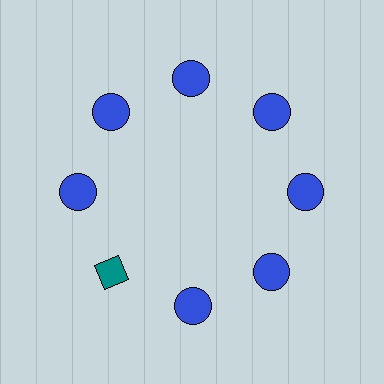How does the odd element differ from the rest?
It differs in both color (teal instead of blue) and shape (diamond instead of circle).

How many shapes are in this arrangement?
There are 8 shapes arranged in a ring pattern.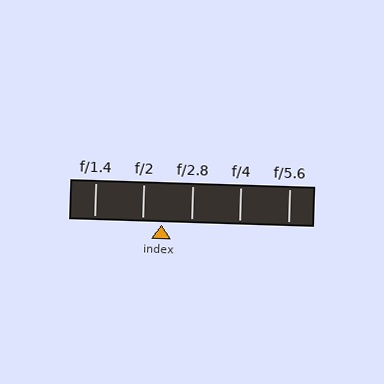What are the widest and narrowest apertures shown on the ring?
The widest aperture shown is f/1.4 and the narrowest is f/5.6.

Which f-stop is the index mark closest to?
The index mark is closest to f/2.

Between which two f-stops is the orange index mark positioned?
The index mark is between f/2 and f/2.8.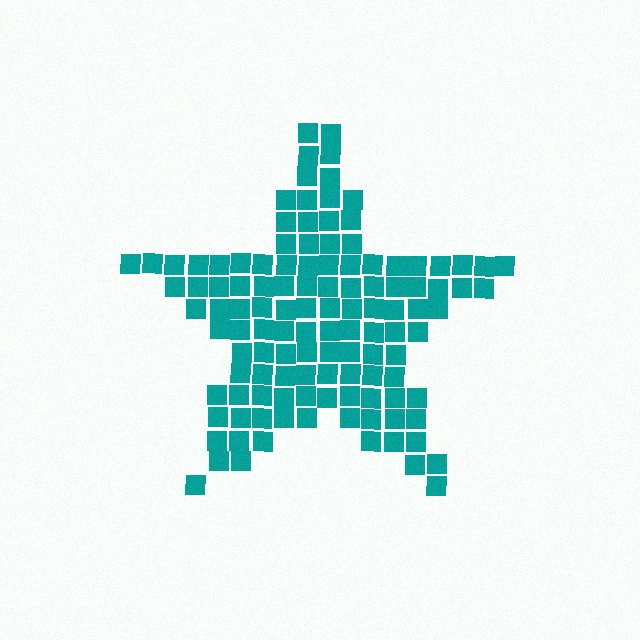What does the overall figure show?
The overall figure shows a star.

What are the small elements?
The small elements are squares.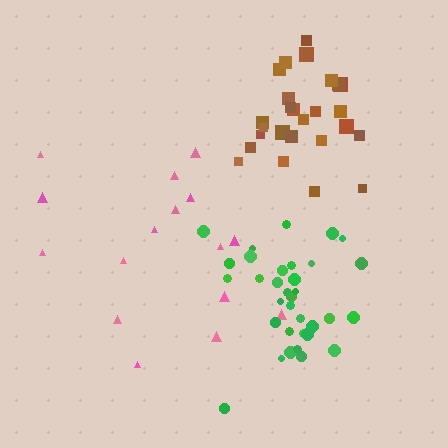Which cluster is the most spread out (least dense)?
Pink.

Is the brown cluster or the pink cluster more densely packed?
Brown.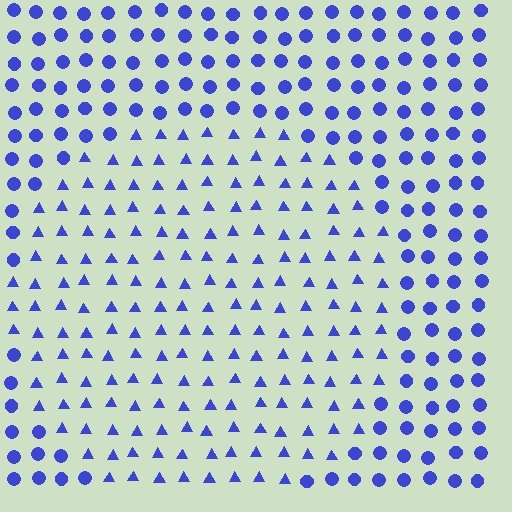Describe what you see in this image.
The image is filled with small blue elements arranged in a uniform grid. A circle-shaped region contains triangles, while the surrounding area contains circles. The boundary is defined purely by the change in element shape.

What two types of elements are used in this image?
The image uses triangles inside the circle region and circles outside it.